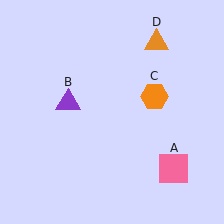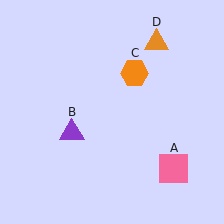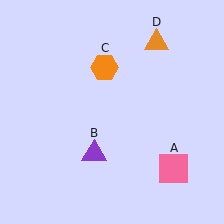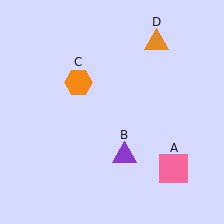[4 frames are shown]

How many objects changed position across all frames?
2 objects changed position: purple triangle (object B), orange hexagon (object C).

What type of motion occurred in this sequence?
The purple triangle (object B), orange hexagon (object C) rotated counterclockwise around the center of the scene.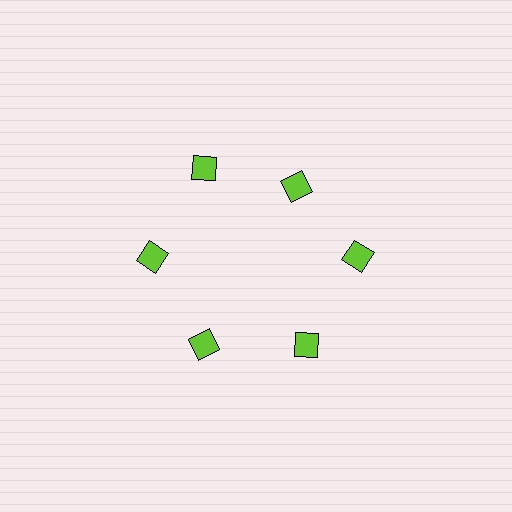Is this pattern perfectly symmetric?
No. The 6 lime squares are arranged in a ring, but one element near the 1 o'clock position is pulled inward toward the center, breaking the 6-fold rotational symmetry.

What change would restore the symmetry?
The symmetry would be restored by moving it outward, back onto the ring so that all 6 squares sit at equal angles and equal distance from the center.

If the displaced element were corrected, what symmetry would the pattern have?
It would have 6-fold rotational symmetry — the pattern would map onto itself every 60 degrees.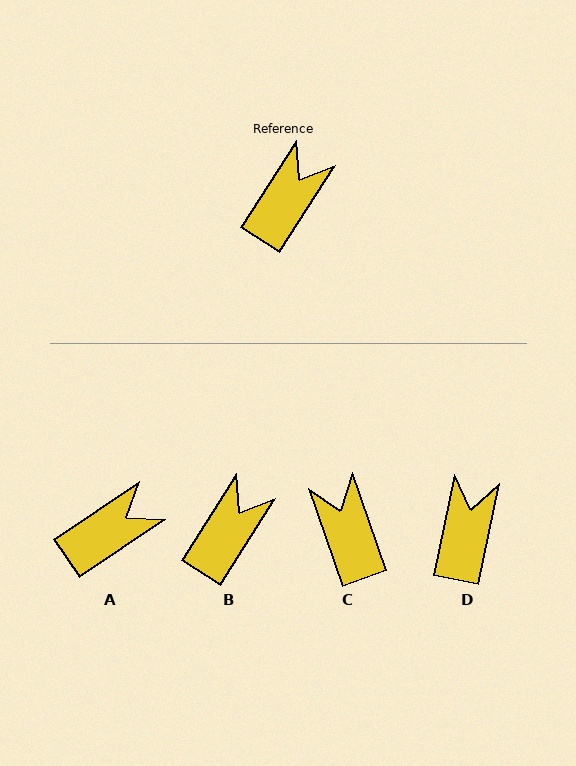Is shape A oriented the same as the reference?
No, it is off by about 24 degrees.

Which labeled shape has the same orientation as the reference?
B.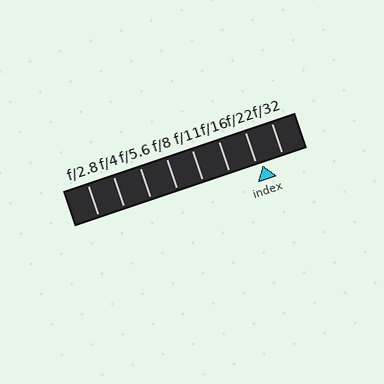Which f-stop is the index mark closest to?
The index mark is closest to f/22.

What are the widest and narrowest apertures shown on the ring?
The widest aperture shown is f/2.8 and the narrowest is f/32.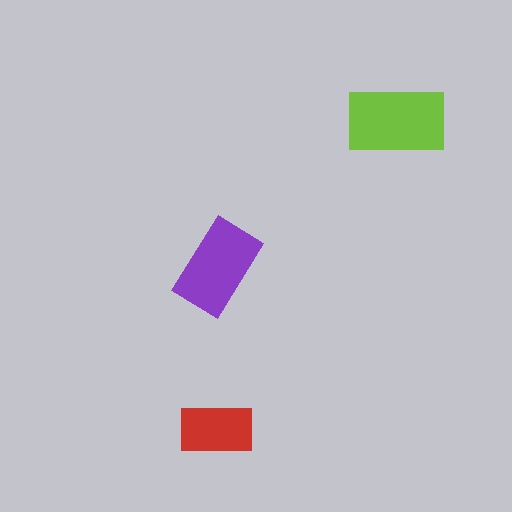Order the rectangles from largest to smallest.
the lime one, the purple one, the red one.